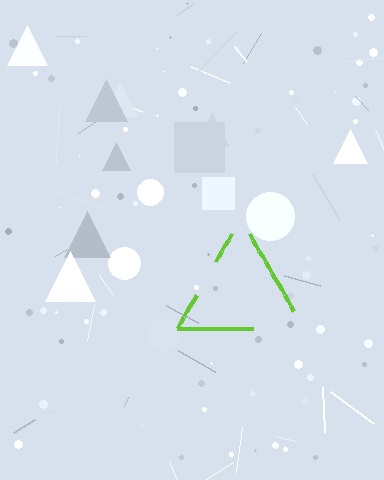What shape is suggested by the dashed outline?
The dashed outline suggests a triangle.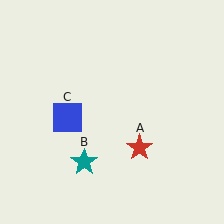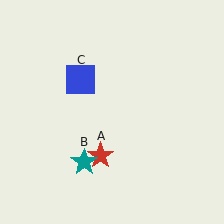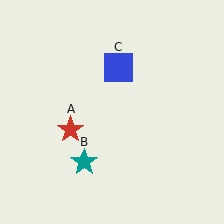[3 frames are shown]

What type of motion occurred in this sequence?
The red star (object A), blue square (object C) rotated clockwise around the center of the scene.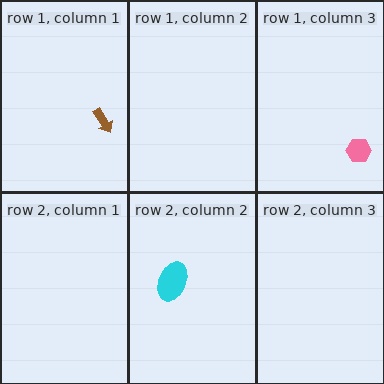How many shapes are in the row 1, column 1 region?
1.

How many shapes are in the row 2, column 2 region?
1.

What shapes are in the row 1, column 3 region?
The pink hexagon.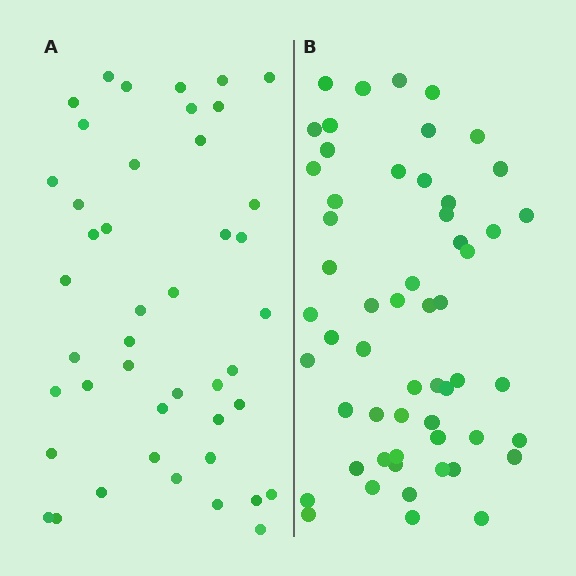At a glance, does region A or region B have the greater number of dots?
Region B (the right region) has more dots.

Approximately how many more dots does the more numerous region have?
Region B has roughly 12 or so more dots than region A.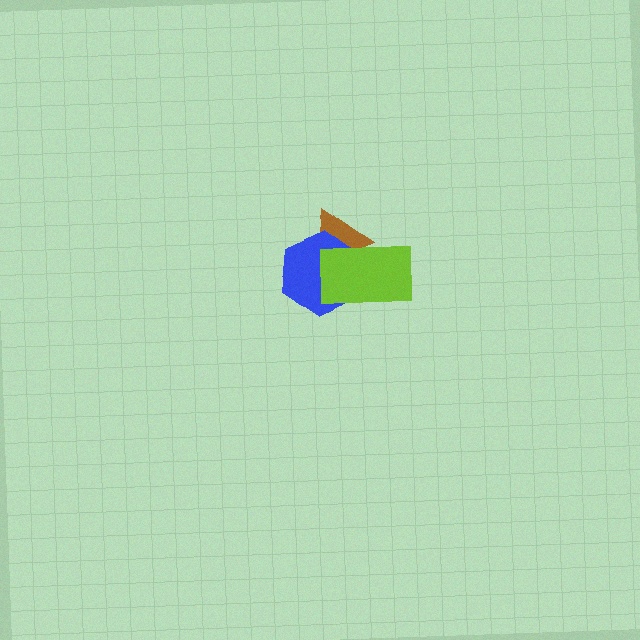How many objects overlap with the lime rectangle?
2 objects overlap with the lime rectangle.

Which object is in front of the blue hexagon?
The lime rectangle is in front of the blue hexagon.